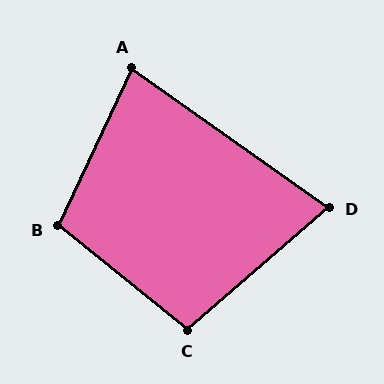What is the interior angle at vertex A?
Approximately 80 degrees (acute).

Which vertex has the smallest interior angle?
D, at approximately 76 degrees.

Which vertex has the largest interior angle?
B, at approximately 104 degrees.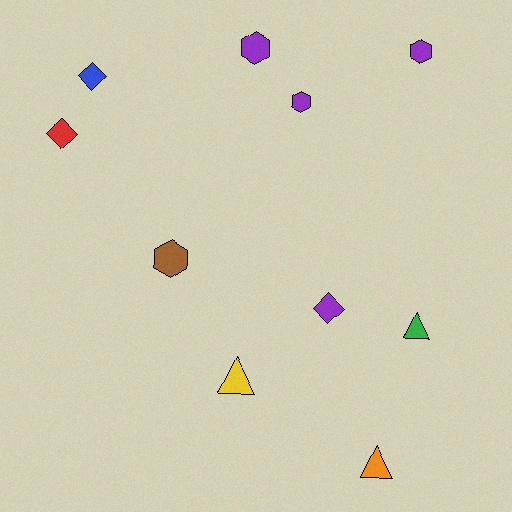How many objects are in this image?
There are 10 objects.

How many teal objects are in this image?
There are no teal objects.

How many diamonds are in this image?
There are 3 diamonds.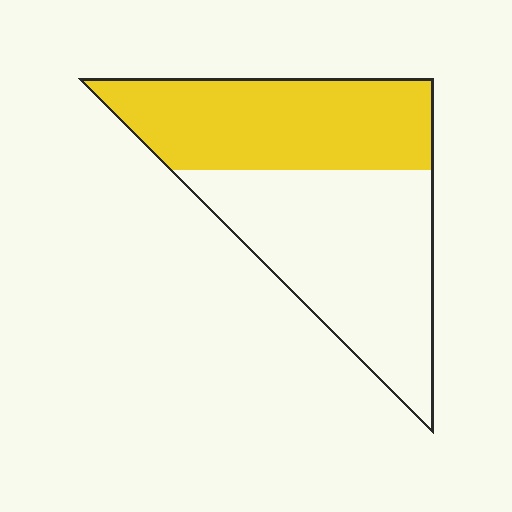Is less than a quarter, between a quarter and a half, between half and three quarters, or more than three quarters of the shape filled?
Between a quarter and a half.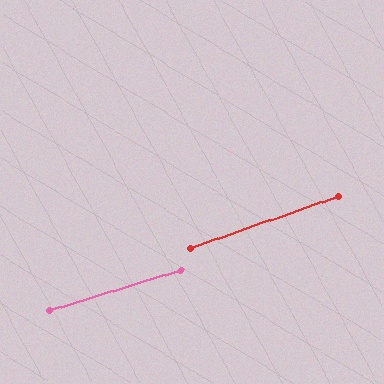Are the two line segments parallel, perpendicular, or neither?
Parallel — their directions differ by only 2.0°.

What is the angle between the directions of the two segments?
Approximately 2 degrees.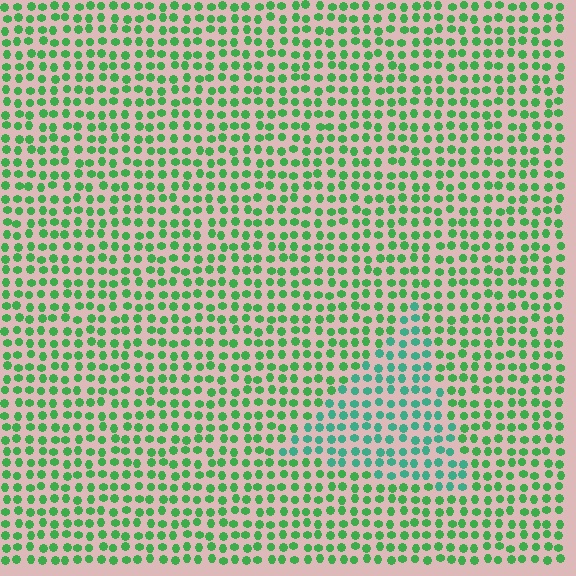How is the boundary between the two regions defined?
The boundary is defined purely by a slight shift in hue (about 34 degrees). Spacing, size, and orientation are identical on both sides.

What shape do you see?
I see a triangle.